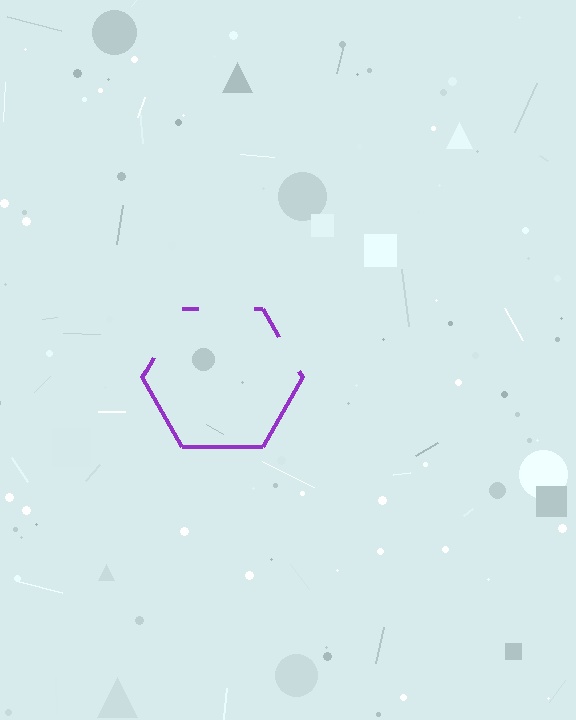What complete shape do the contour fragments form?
The contour fragments form a hexagon.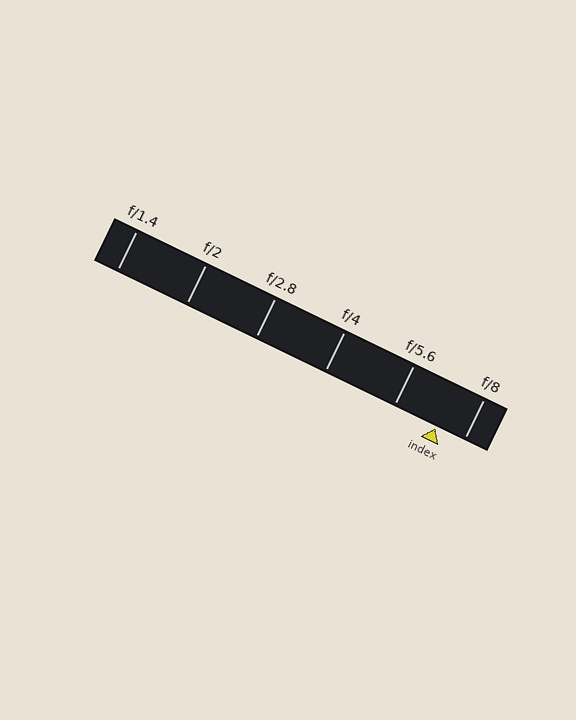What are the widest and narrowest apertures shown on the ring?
The widest aperture shown is f/1.4 and the narrowest is f/8.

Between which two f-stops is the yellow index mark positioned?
The index mark is between f/5.6 and f/8.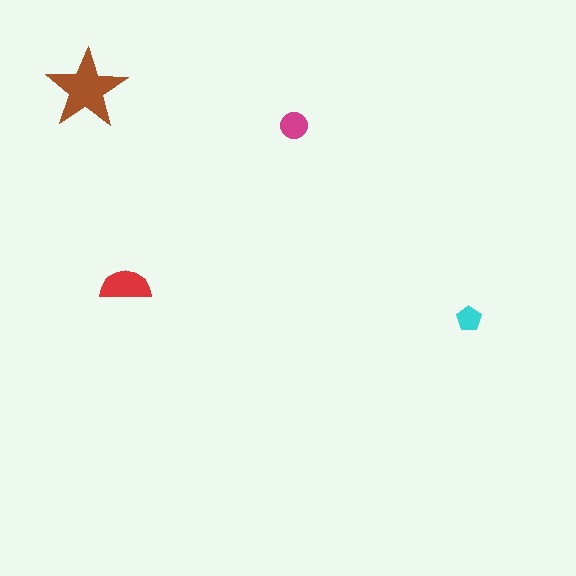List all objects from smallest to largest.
The cyan pentagon, the magenta circle, the red semicircle, the brown star.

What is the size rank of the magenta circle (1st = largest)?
3rd.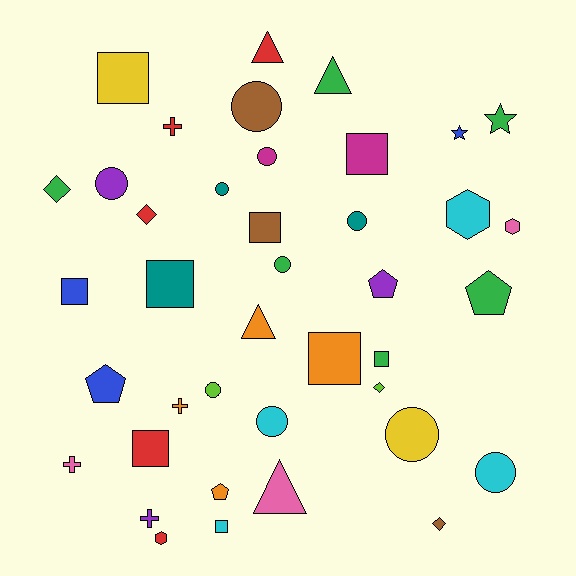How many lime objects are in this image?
There are 2 lime objects.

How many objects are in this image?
There are 40 objects.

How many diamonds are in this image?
There are 4 diamonds.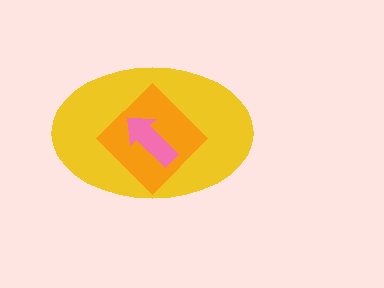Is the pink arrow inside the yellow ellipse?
Yes.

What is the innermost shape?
The pink arrow.